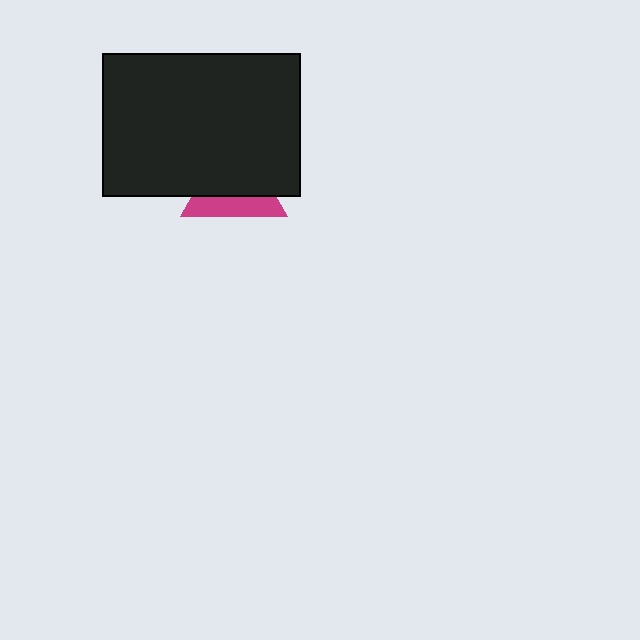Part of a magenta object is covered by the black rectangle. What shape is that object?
It is a triangle.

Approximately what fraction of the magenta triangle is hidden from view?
Roughly 62% of the magenta triangle is hidden behind the black rectangle.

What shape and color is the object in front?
The object in front is a black rectangle.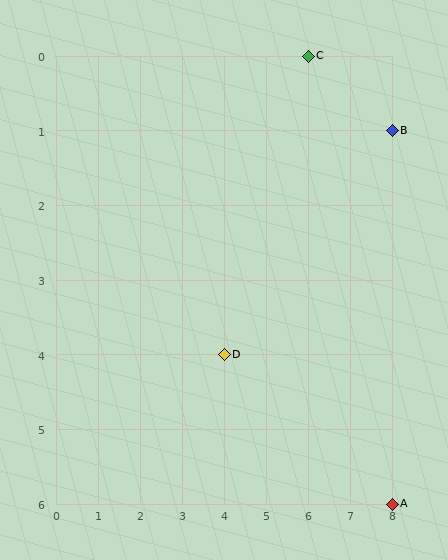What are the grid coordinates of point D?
Point D is at grid coordinates (4, 4).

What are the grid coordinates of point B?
Point B is at grid coordinates (8, 1).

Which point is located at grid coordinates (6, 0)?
Point C is at (6, 0).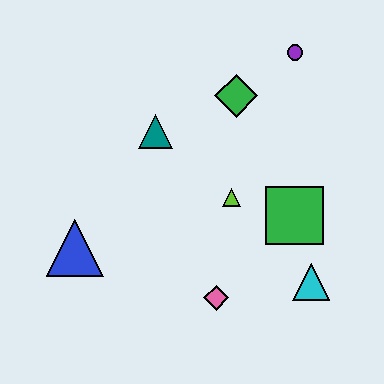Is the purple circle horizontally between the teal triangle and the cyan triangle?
Yes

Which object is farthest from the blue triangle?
The purple circle is farthest from the blue triangle.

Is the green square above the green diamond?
No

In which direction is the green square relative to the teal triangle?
The green square is to the right of the teal triangle.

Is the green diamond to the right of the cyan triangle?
No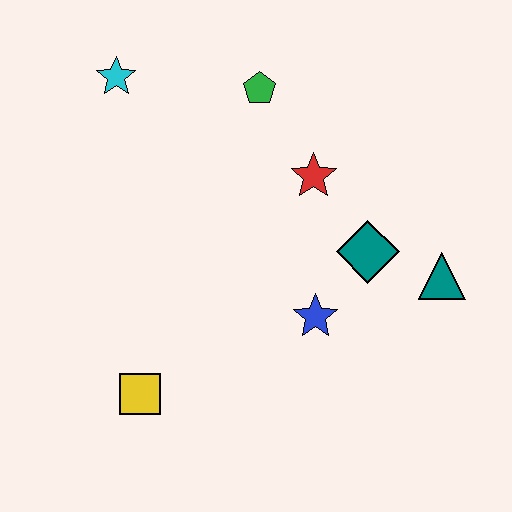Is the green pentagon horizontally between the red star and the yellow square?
Yes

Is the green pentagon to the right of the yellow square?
Yes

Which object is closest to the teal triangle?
The teal diamond is closest to the teal triangle.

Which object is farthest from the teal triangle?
The cyan star is farthest from the teal triangle.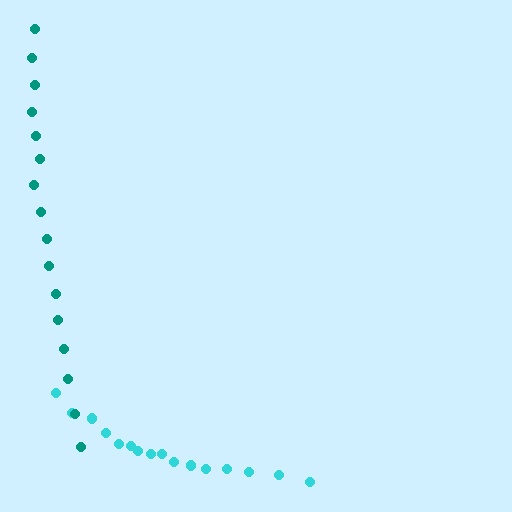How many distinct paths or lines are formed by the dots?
There are 2 distinct paths.